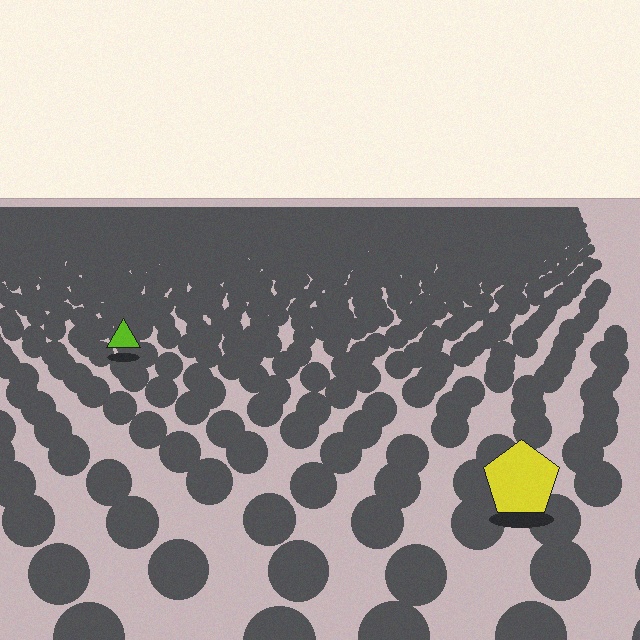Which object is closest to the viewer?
The yellow pentagon is closest. The texture marks near it are larger and more spread out.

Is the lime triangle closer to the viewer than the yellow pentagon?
No. The yellow pentagon is closer — you can tell from the texture gradient: the ground texture is coarser near it.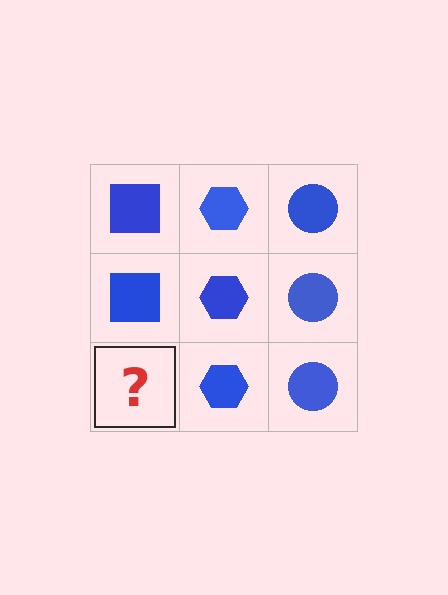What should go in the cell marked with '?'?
The missing cell should contain a blue square.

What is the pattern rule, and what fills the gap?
The rule is that each column has a consistent shape. The gap should be filled with a blue square.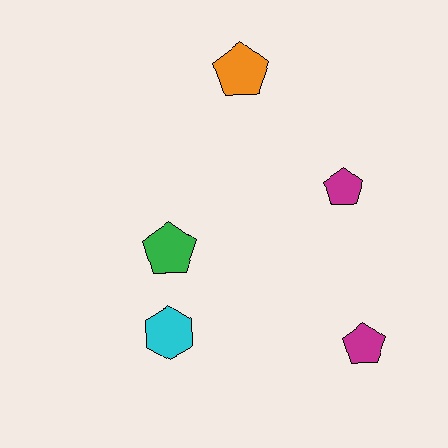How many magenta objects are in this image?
There are 2 magenta objects.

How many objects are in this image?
There are 5 objects.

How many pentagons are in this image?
There are 4 pentagons.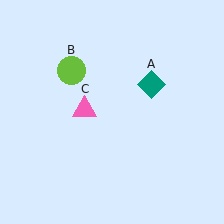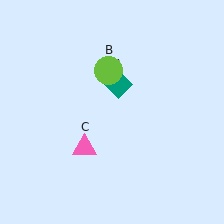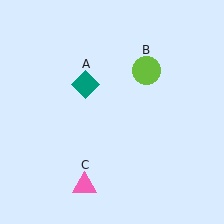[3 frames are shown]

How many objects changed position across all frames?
3 objects changed position: teal diamond (object A), lime circle (object B), pink triangle (object C).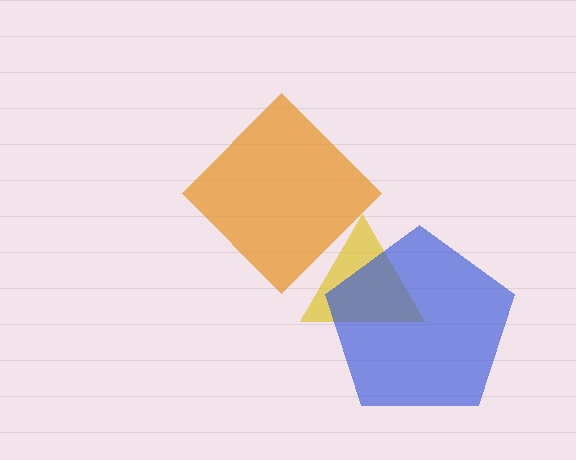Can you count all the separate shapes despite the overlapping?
Yes, there are 3 separate shapes.